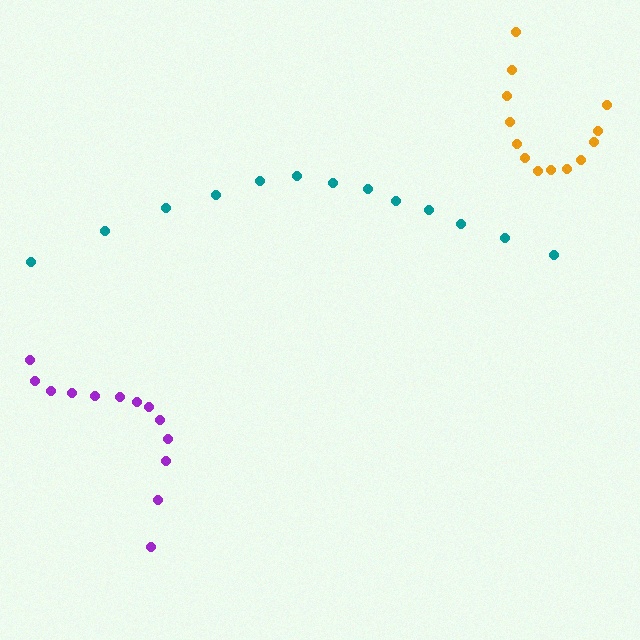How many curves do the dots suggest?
There are 3 distinct paths.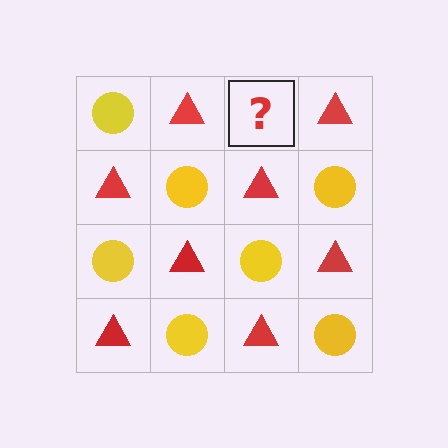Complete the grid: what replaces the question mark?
The question mark should be replaced with a yellow circle.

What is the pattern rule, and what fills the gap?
The rule is that it alternates yellow circle and red triangle in a checkerboard pattern. The gap should be filled with a yellow circle.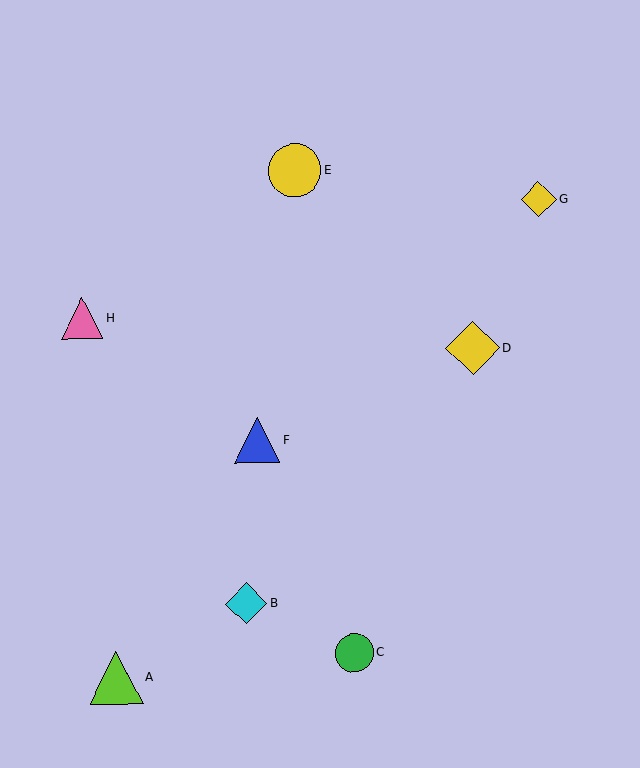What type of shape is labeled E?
Shape E is a yellow circle.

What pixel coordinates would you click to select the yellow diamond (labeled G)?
Click at (539, 199) to select the yellow diamond G.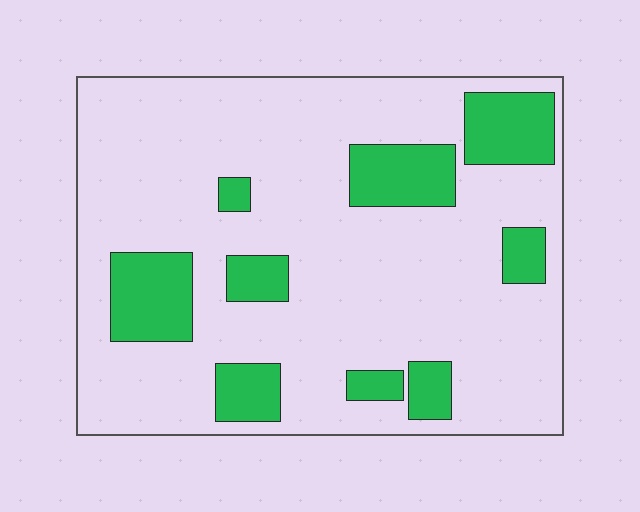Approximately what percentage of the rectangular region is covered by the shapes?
Approximately 20%.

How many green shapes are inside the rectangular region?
9.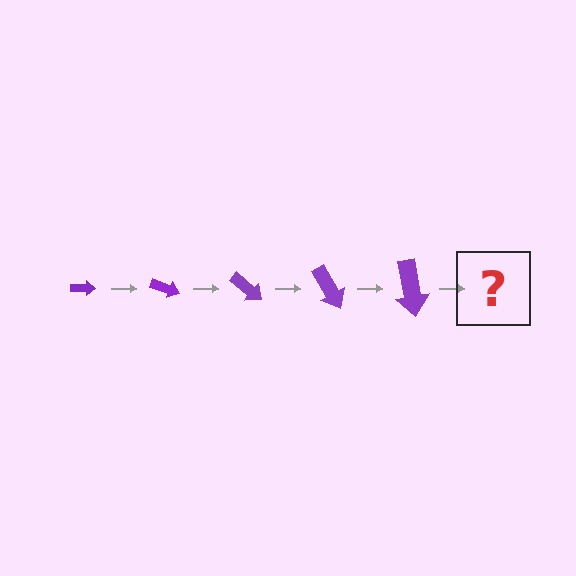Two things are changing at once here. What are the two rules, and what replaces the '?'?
The two rules are that the arrow grows larger each step and it rotates 20 degrees each step. The '?' should be an arrow, larger than the previous one and rotated 100 degrees from the start.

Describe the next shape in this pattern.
It should be an arrow, larger than the previous one and rotated 100 degrees from the start.